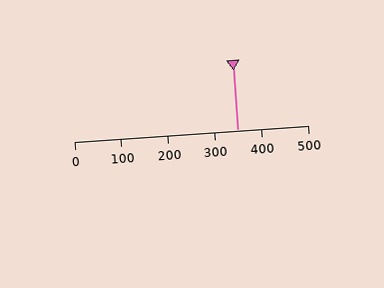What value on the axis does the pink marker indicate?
The marker indicates approximately 350.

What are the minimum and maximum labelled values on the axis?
The axis runs from 0 to 500.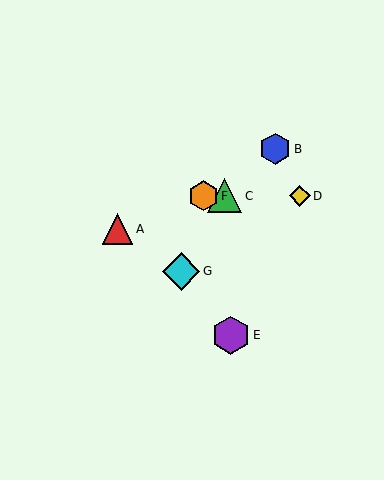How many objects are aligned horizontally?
3 objects (C, D, F) are aligned horizontally.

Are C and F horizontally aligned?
Yes, both are at y≈196.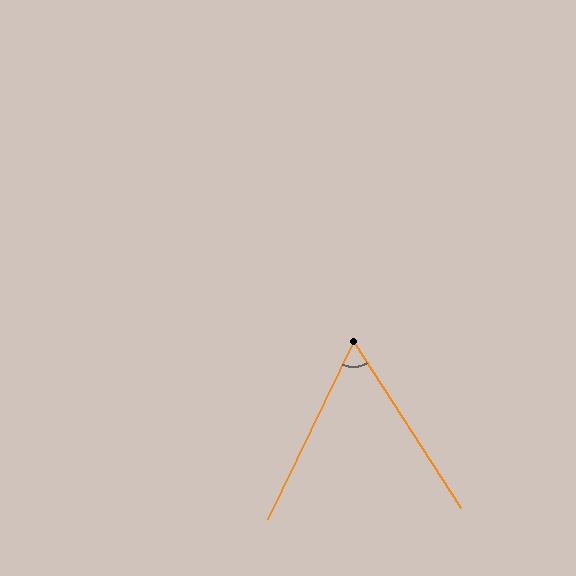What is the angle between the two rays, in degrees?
Approximately 59 degrees.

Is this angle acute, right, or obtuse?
It is acute.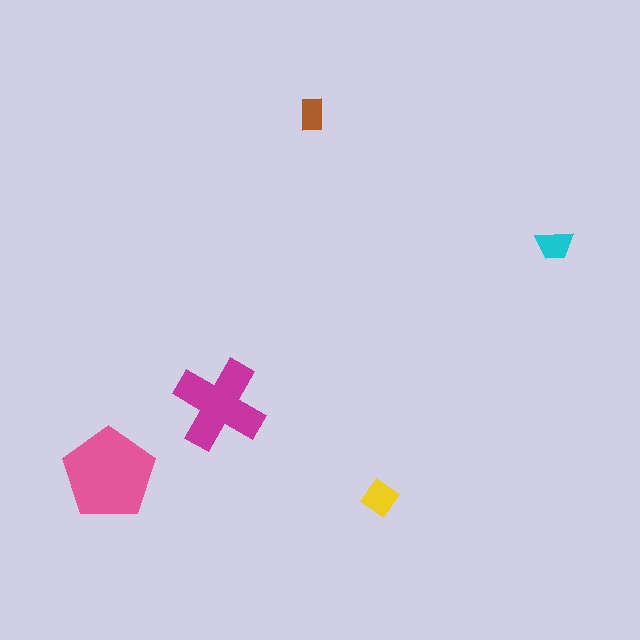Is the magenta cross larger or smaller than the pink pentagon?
Smaller.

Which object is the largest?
The pink pentagon.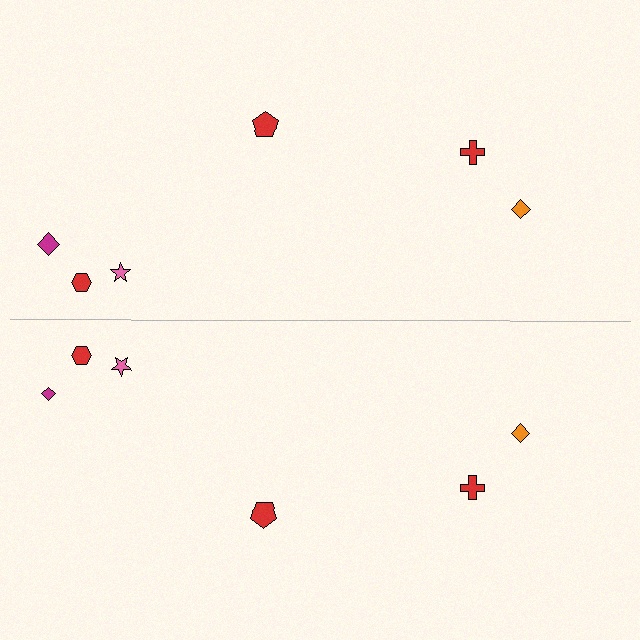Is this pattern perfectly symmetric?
No, the pattern is not perfectly symmetric. The magenta diamond on the bottom side has a different size than its mirror counterpart.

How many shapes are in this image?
There are 12 shapes in this image.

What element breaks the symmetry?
The magenta diamond on the bottom side has a different size than its mirror counterpart.